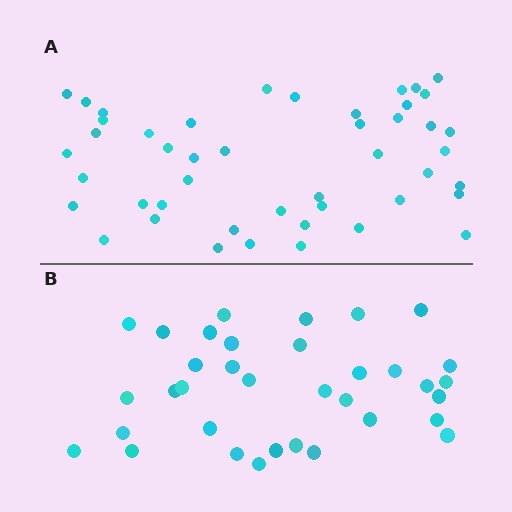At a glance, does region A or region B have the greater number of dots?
Region A (the top region) has more dots.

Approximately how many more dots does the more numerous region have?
Region A has roughly 12 or so more dots than region B.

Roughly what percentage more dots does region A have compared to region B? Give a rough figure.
About 30% more.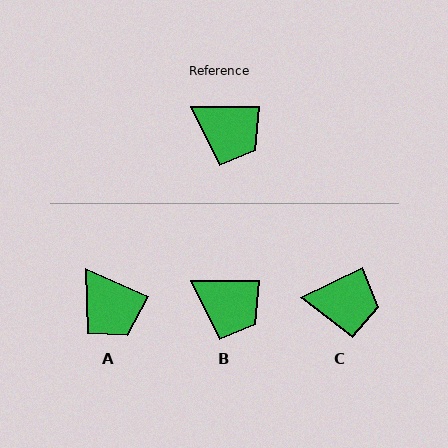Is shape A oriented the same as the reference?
No, it is off by about 24 degrees.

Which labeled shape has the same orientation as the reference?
B.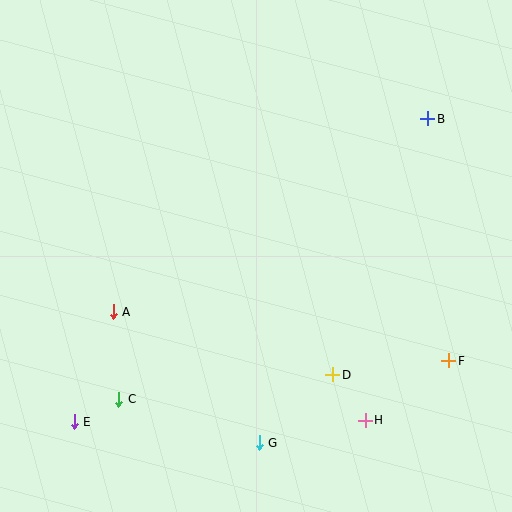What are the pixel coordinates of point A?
Point A is at (113, 312).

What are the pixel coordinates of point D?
Point D is at (333, 375).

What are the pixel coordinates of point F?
Point F is at (449, 361).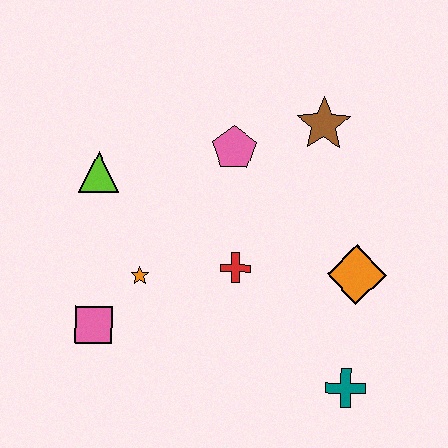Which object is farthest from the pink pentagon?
The teal cross is farthest from the pink pentagon.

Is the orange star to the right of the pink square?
Yes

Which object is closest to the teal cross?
The orange diamond is closest to the teal cross.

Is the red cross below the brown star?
Yes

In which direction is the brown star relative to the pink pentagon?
The brown star is to the right of the pink pentagon.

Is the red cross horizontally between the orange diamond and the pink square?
Yes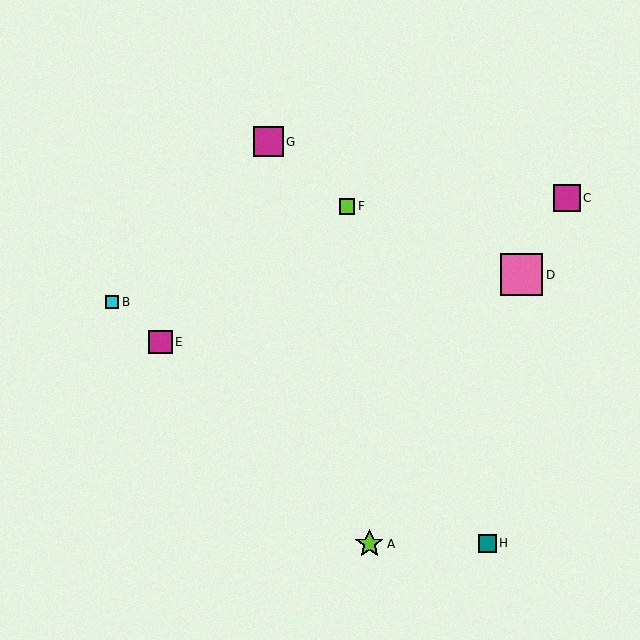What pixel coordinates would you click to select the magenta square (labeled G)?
Click at (268, 142) to select the magenta square G.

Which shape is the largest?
The pink square (labeled D) is the largest.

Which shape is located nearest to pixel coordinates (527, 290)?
The pink square (labeled D) at (521, 275) is nearest to that location.